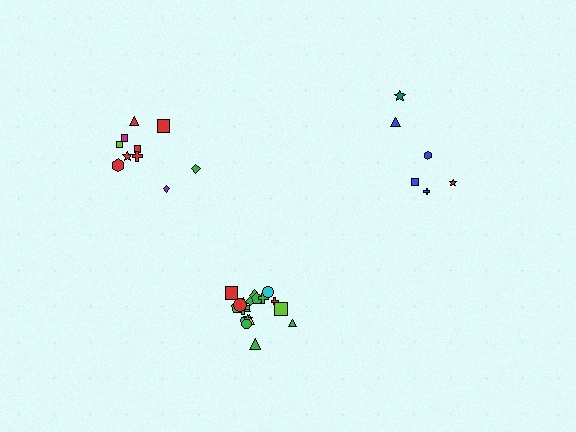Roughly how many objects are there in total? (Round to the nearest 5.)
Roughly 35 objects in total.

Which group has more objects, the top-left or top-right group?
The top-left group.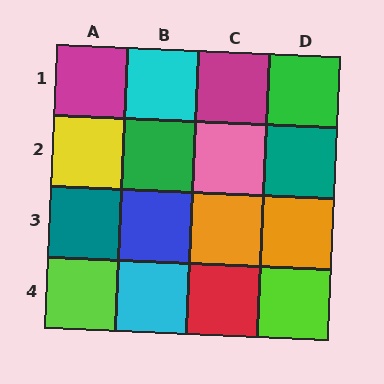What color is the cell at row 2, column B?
Green.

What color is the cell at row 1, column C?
Magenta.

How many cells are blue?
1 cell is blue.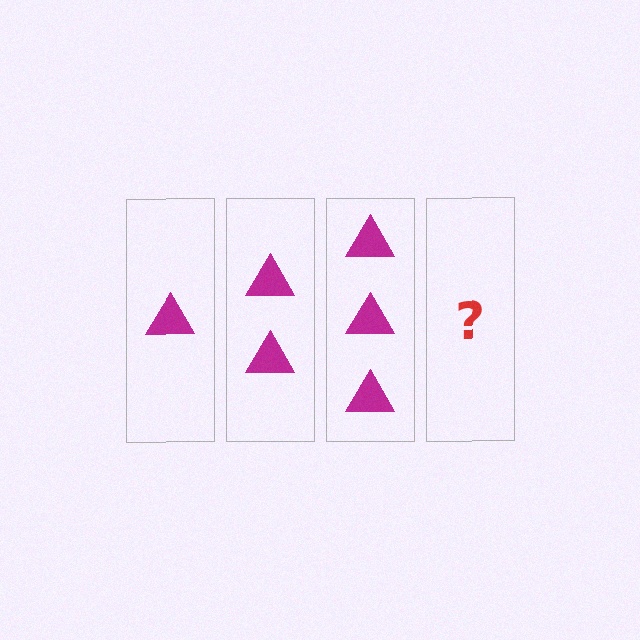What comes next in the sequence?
The next element should be 4 triangles.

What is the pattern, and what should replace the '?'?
The pattern is that each step adds one more triangle. The '?' should be 4 triangles.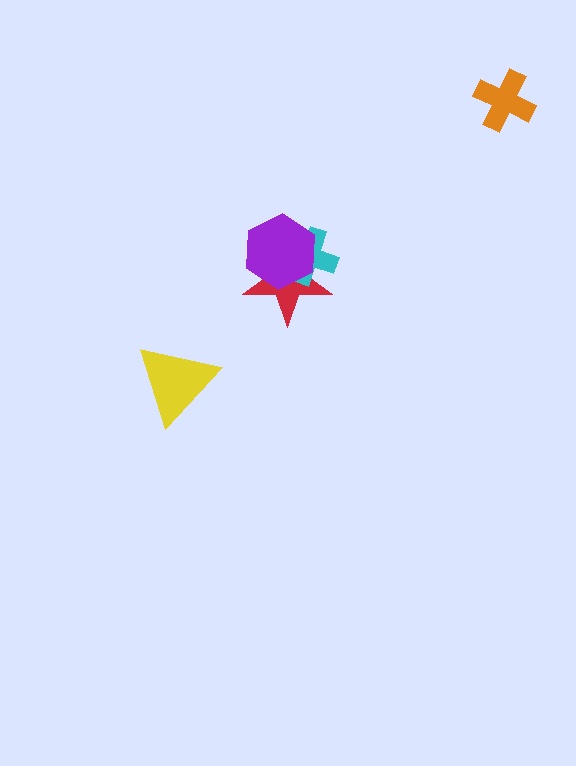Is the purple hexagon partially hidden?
No, no other shape covers it.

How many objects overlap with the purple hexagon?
2 objects overlap with the purple hexagon.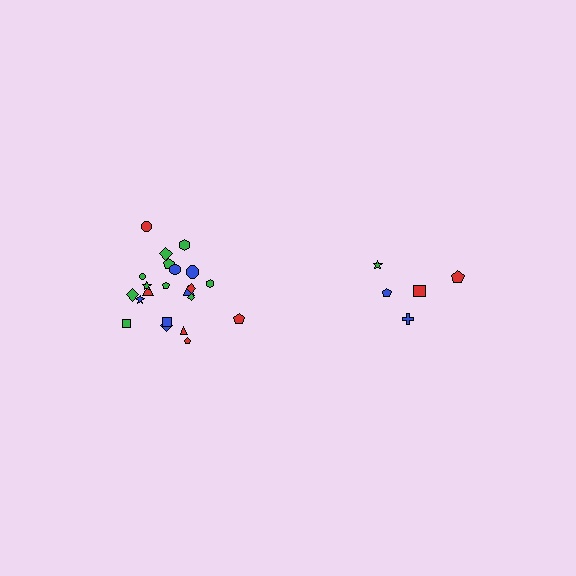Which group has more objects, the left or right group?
The left group.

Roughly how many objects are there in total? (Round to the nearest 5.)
Roughly 25 objects in total.